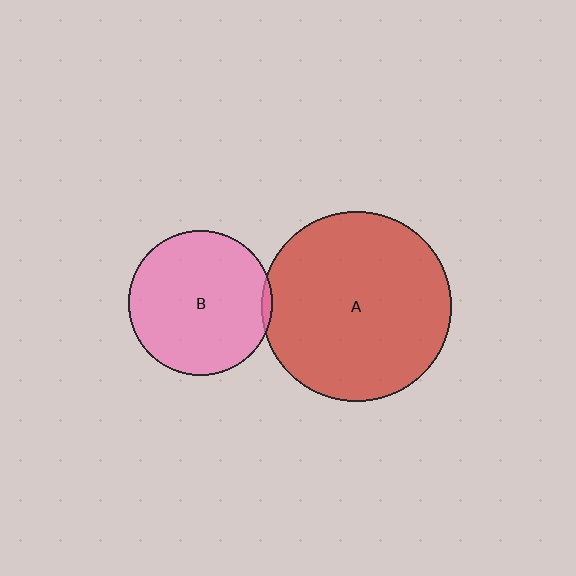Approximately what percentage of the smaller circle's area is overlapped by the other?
Approximately 5%.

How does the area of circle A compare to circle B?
Approximately 1.7 times.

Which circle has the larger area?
Circle A (red).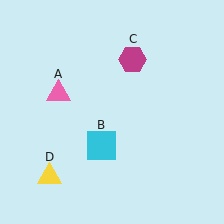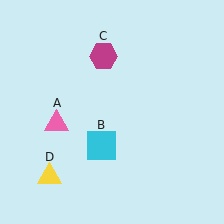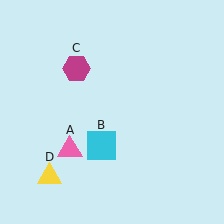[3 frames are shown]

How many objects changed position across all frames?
2 objects changed position: pink triangle (object A), magenta hexagon (object C).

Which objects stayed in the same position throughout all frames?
Cyan square (object B) and yellow triangle (object D) remained stationary.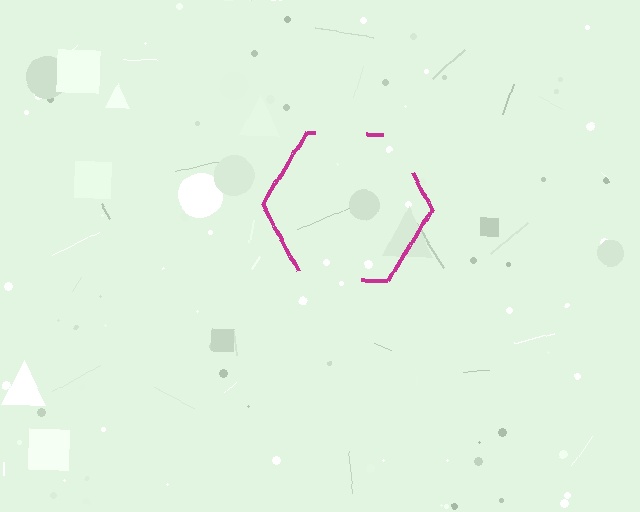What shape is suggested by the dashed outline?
The dashed outline suggests a hexagon.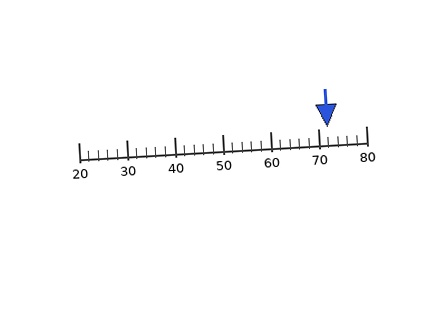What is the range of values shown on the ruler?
The ruler shows values from 20 to 80.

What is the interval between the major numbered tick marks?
The major tick marks are spaced 10 units apart.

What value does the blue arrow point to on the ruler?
The blue arrow points to approximately 72.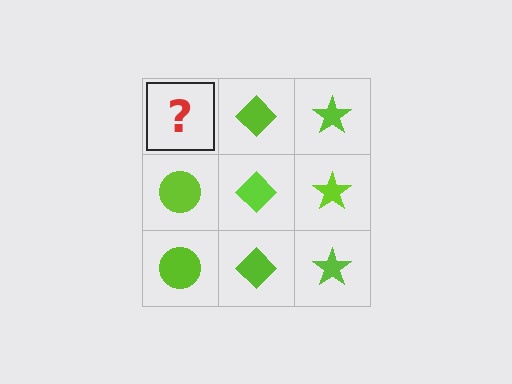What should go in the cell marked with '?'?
The missing cell should contain a lime circle.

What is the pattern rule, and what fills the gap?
The rule is that each column has a consistent shape. The gap should be filled with a lime circle.